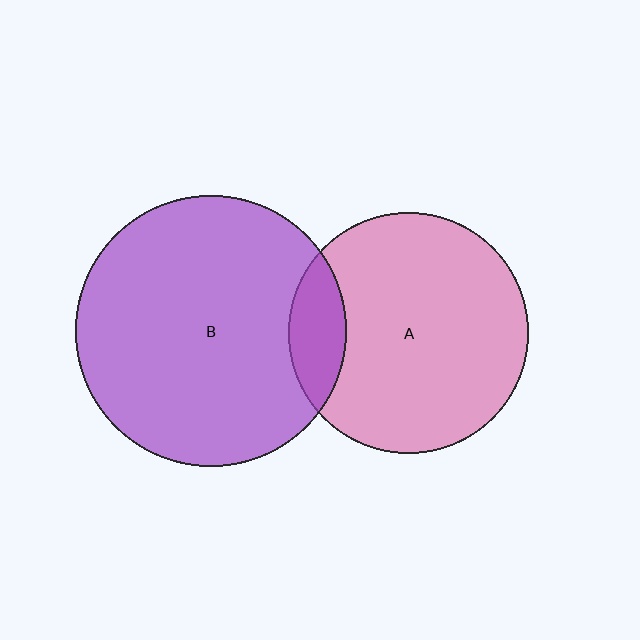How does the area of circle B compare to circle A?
Approximately 1.3 times.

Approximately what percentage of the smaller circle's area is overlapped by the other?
Approximately 15%.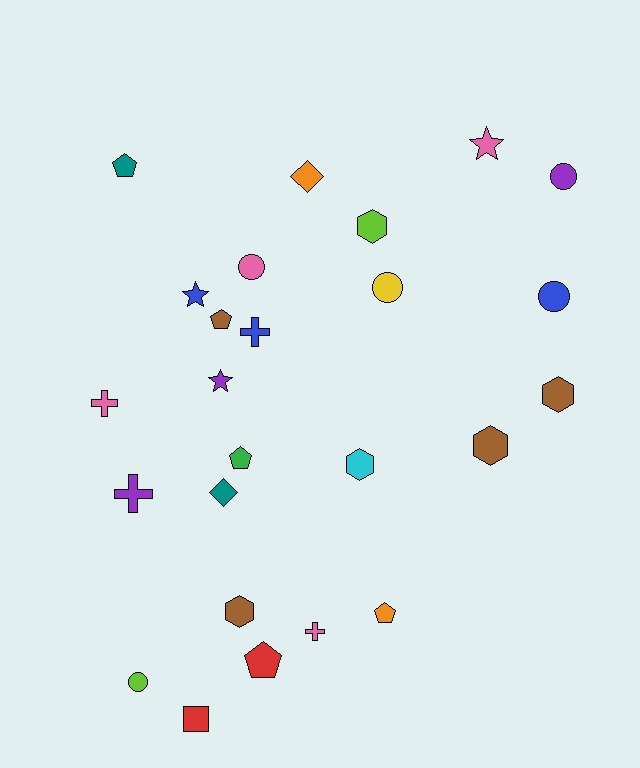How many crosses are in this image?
There are 4 crosses.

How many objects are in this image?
There are 25 objects.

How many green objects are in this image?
There is 1 green object.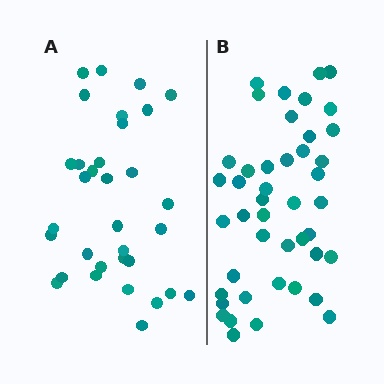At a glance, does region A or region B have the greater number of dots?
Region B (the right region) has more dots.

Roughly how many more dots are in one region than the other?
Region B has roughly 12 or so more dots than region A.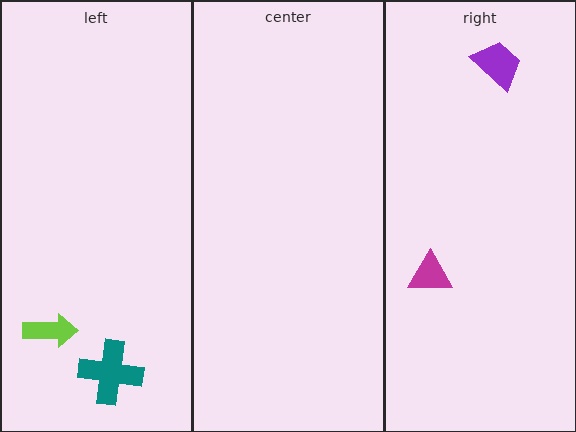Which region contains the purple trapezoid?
The right region.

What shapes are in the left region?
The lime arrow, the teal cross.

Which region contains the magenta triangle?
The right region.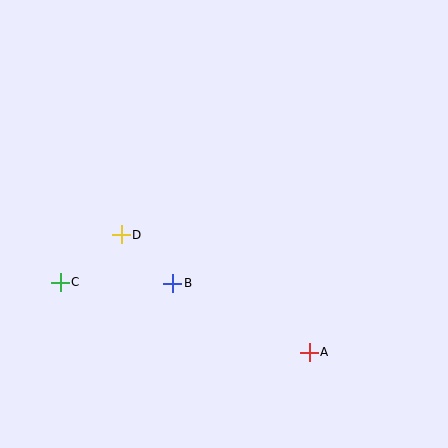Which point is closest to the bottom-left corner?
Point C is closest to the bottom-left corner.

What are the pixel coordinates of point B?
Point B is at (173, 283).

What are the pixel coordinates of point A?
Point A is at (309, 352).